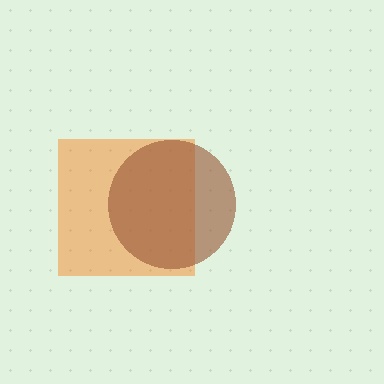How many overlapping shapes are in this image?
There are 2 overlapping shapes in the image.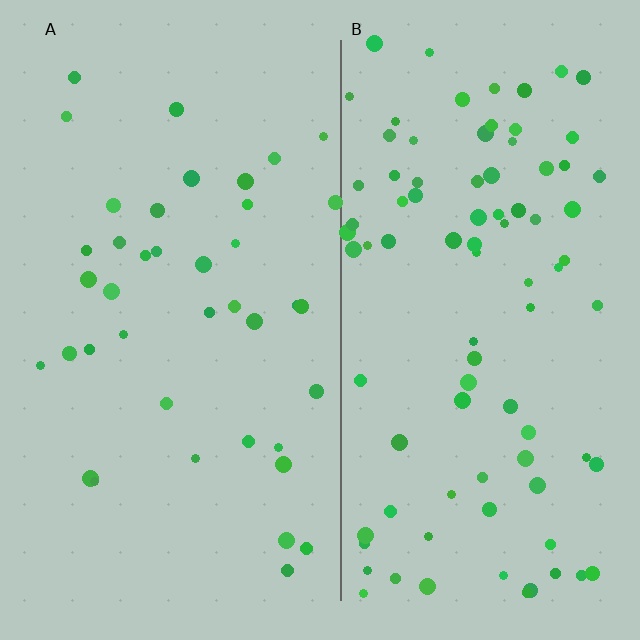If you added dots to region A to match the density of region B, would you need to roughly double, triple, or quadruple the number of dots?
Approximately double.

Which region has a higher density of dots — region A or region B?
B (the right).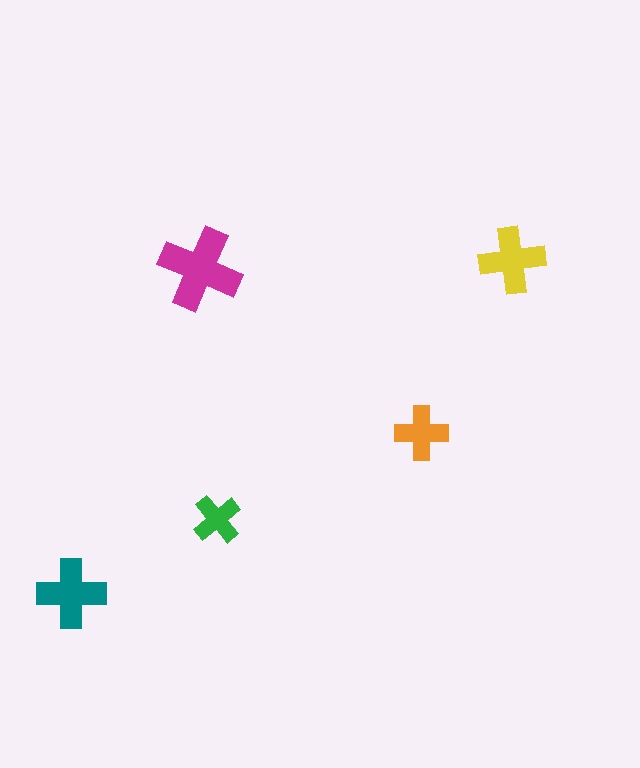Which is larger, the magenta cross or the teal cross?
The magenta one.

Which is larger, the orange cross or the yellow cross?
The yellow one.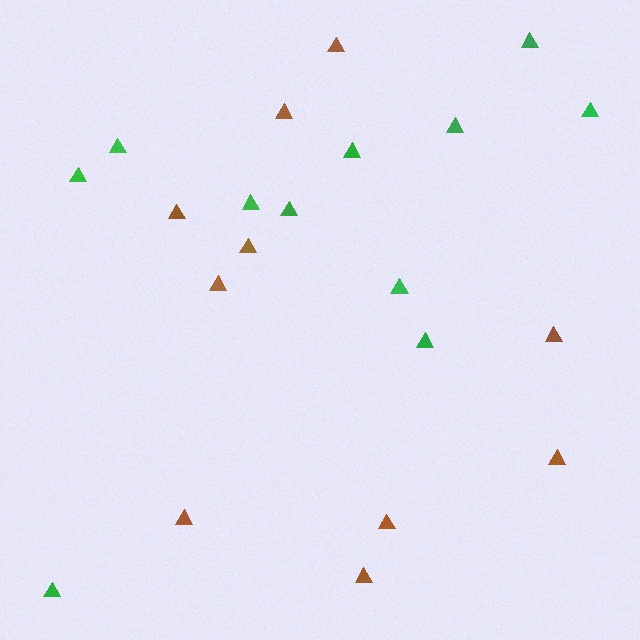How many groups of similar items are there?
There are 2 groups: one group of green triangles (11) and one group of brown triangles (10).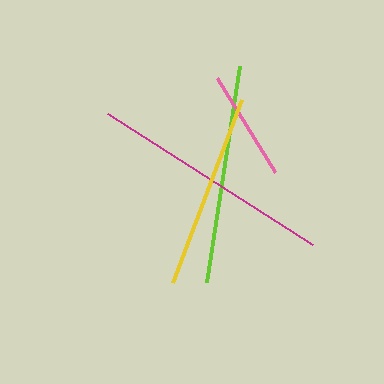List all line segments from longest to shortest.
From longest to shortest: magenta, lime, yellow, pink.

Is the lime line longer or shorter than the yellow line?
The lime line is longer than the yellow line.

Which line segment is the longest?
The magenta line is the longest at approximately 243 pixels.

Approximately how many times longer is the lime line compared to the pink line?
The lime line is approximately 2.0 times the length of the pink line.